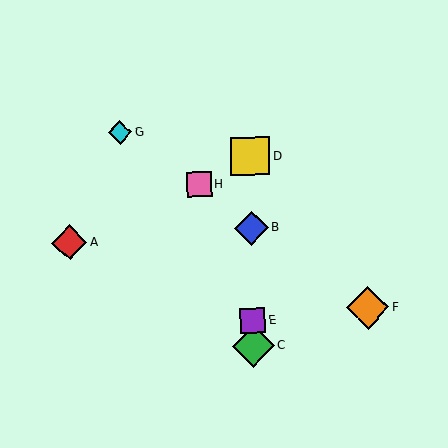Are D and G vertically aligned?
No, D is at x≈250 and G is at x≈120.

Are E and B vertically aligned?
Yes, both are at x≈253.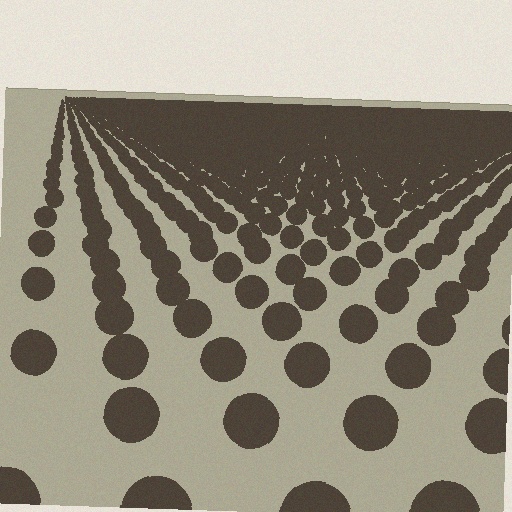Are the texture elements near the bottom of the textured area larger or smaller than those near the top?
Larger. Near the bottom, elements are closer to the viewer and appear at a bigger on-screen size.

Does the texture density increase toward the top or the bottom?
Density increases toward the top.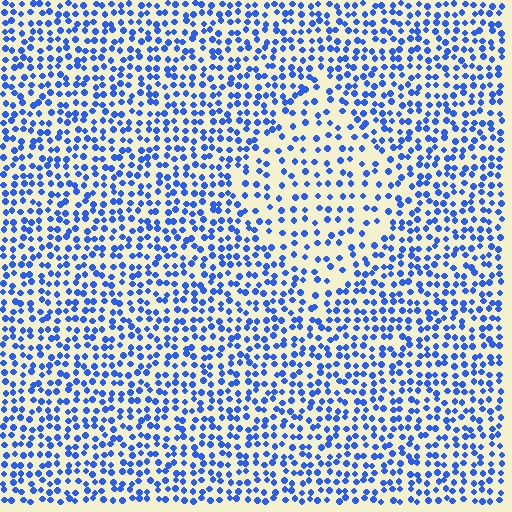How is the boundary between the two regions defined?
The boundary is defined by a change in element density (approximately 1.8x ratio). All elements are the same color, size, and shape.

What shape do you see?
I see a diamond.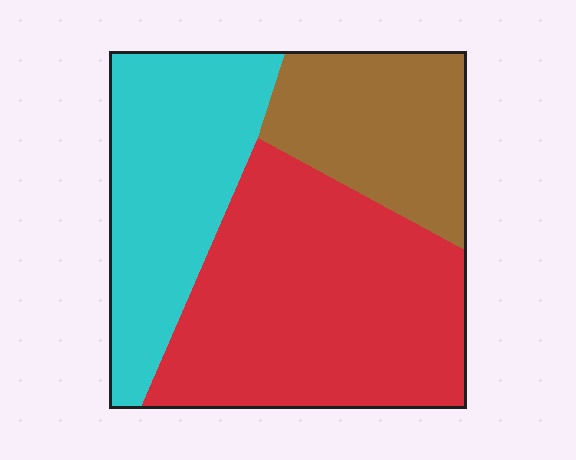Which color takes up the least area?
Brown, at roughly 20%.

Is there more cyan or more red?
Red.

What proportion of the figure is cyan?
Cyan covers around 30% of the figure.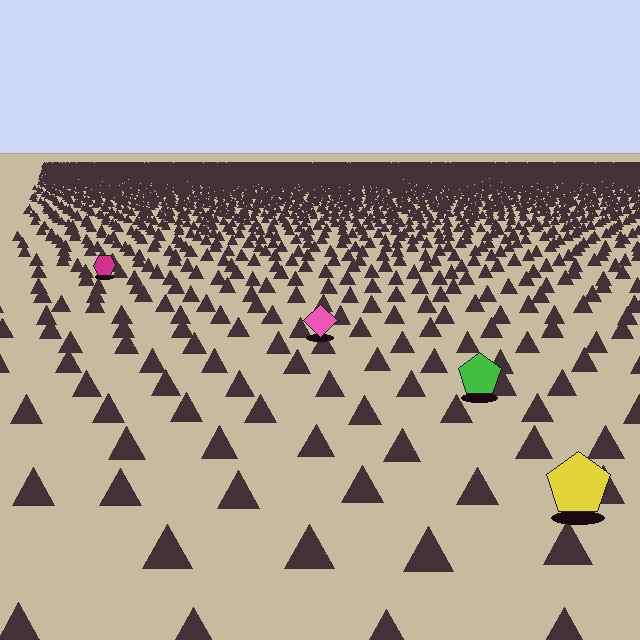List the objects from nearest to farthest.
From nearest to farthest: the yellow pentagon, the green pentagon, the pink diamond, the magenta hexagon.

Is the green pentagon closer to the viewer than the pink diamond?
Yes. The green pentagon is closer — you can tell from the texture gradient: the ground texture is coarser near it.